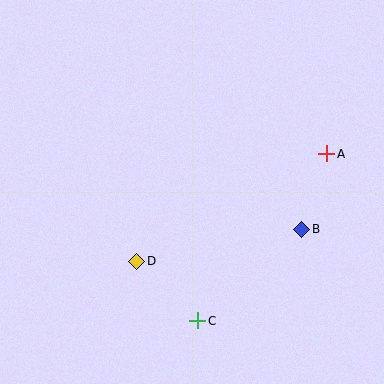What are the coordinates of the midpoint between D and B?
The midpoint between D and B is at (219, 245).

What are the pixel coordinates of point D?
Point D is at (137, 261).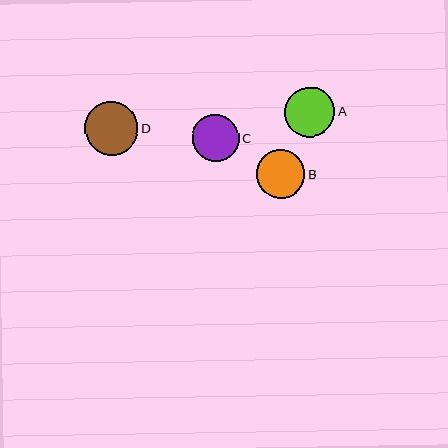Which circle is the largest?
Circle D is the largest with a size of approximately 53 pixels.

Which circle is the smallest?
Circle C is the smallest with a size of approximately 47 pixels.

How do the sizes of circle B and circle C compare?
Circle B and circle C are approximately the same size.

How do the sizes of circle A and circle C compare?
Circle A and circle C are approximately the same size.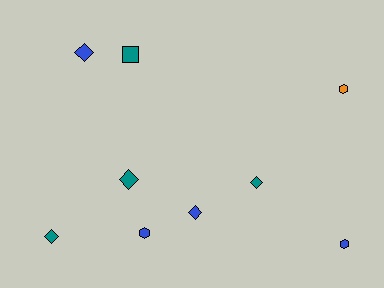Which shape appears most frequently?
Diamond, with 5 objects.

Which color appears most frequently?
Teal, with 4 objects.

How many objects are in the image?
There are 9 objects.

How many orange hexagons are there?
There is 1 orange hexagon.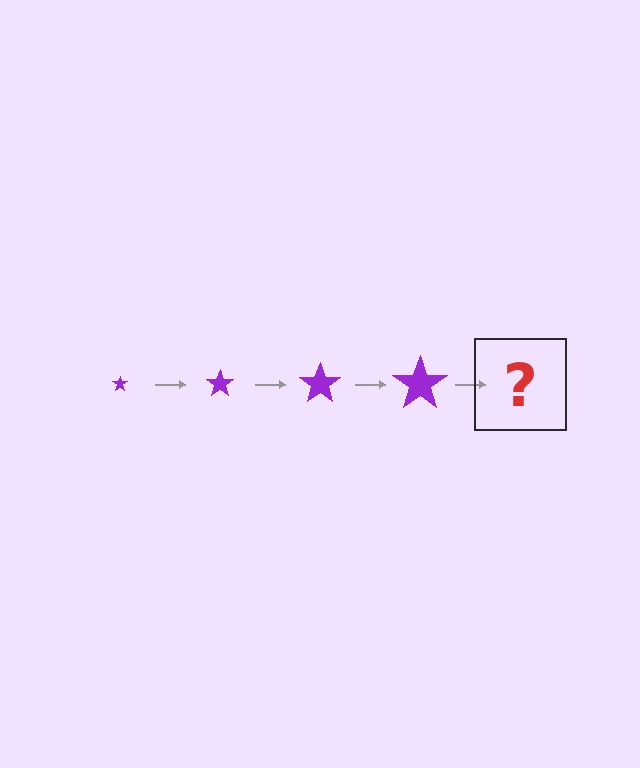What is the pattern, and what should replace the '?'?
The pattern is that the star gets progressively larger each step. The '?' should be a purple star, larger than the previous one.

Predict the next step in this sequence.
The next step is a purple star, larger than the previous one.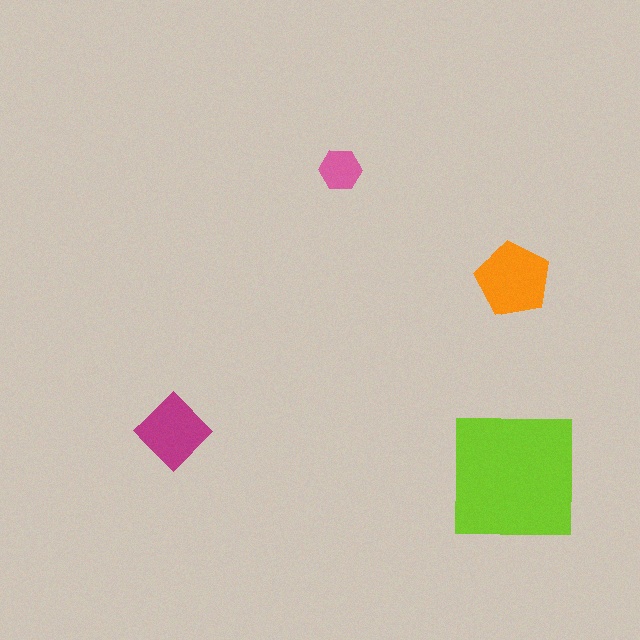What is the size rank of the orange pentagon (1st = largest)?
2nd.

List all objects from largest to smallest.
The lime square, the orange pentagon, the magenta diamond, the pink hexagon.